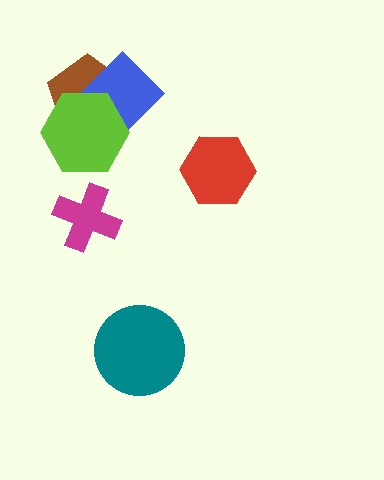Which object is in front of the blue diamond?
The lime hexagon is in front of the blue diamond.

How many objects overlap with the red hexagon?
0 objects overlap with the red hexagon.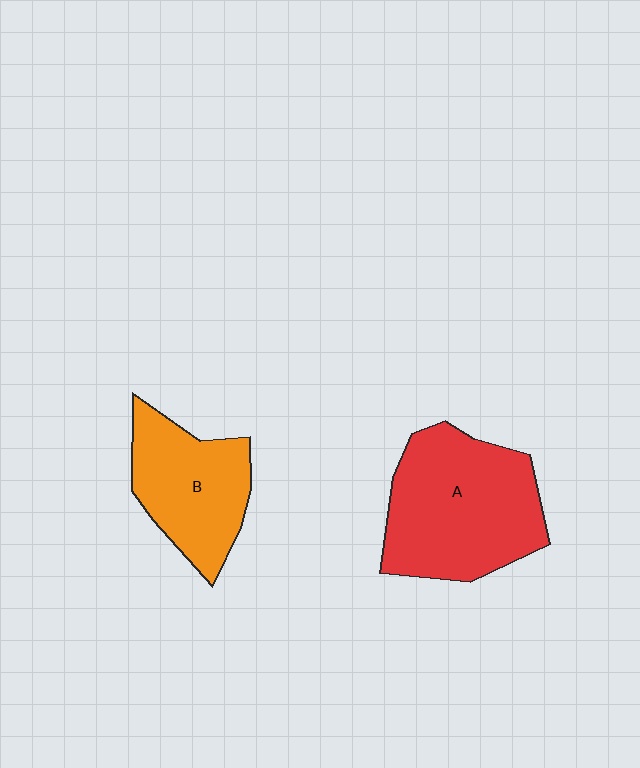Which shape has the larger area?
Shape A (red).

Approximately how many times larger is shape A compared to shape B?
Approximately 1.5 times.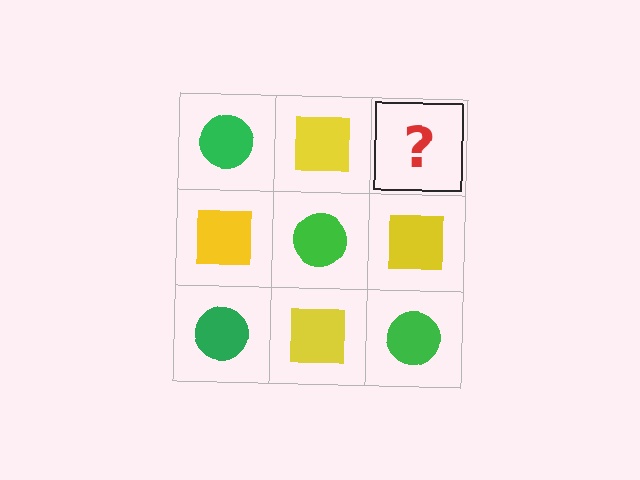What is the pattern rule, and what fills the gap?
The rule is that it alternates green circle and yellow square in a checkerboard pattern. The gap should be filled with a green circle.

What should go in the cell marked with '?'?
The missing cell should contain a green circle.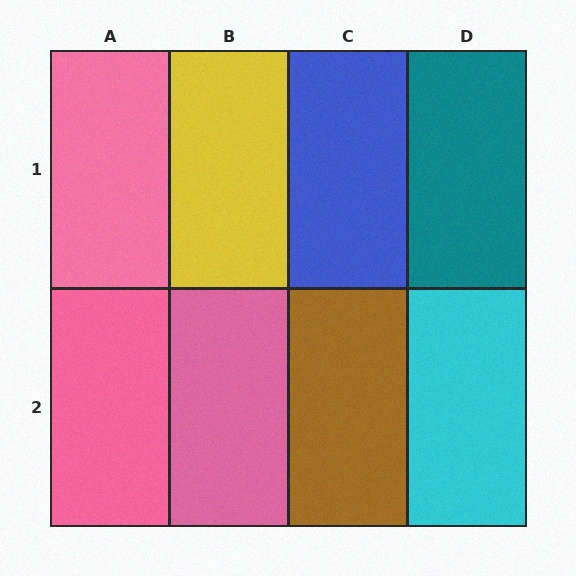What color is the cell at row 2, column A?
Pink.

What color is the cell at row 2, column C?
Brown.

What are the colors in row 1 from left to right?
Pink, yellow, blue, teal.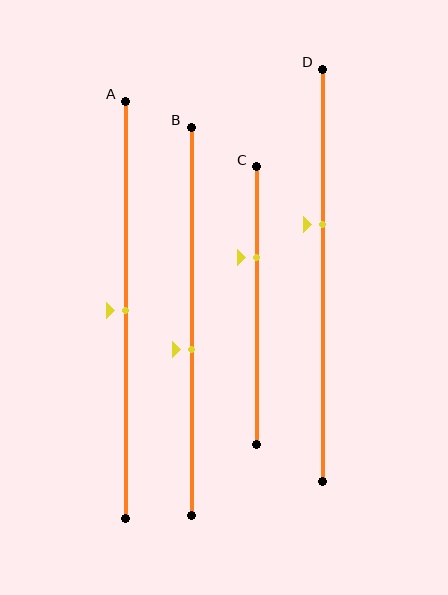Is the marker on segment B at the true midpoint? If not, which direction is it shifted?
No, the marker on segment B is shifted downward by about 7% of the segment length.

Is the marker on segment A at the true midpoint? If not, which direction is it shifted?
Yes, the marker on segment A is at the true midpoint.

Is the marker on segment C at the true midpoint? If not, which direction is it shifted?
No, the marker on segment C is shifted upward by about 17% of the segment length.